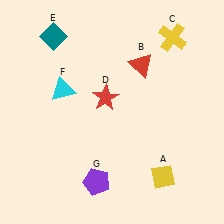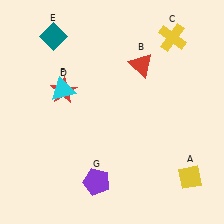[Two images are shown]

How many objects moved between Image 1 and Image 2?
2 objects moved between the two images.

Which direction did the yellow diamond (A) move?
The yellow diamond (A) moved right.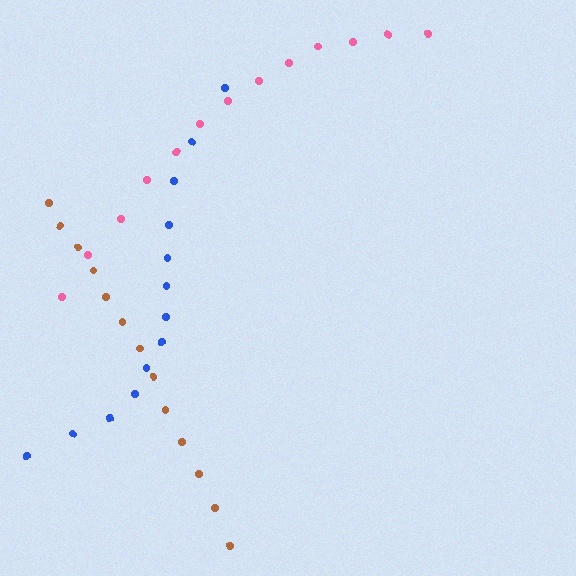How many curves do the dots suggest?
There are 3 distinct paths.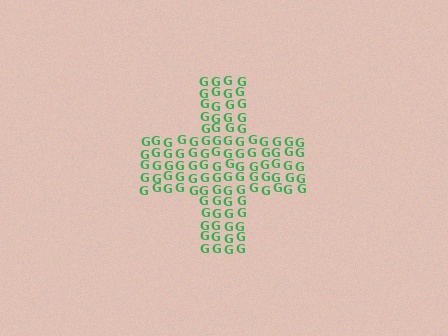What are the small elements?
The small elements are letter G's.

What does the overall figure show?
The overall figure shows a cross.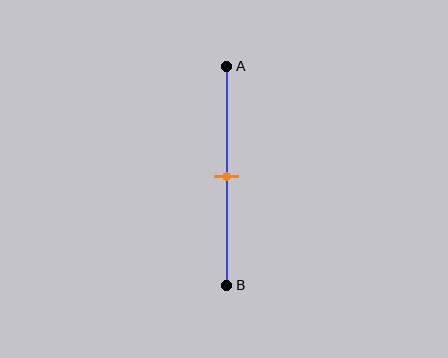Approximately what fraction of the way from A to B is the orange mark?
The orange mark is approximately 50% of the way from A to B.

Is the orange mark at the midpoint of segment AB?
Yes, the mark is approximately at the midpoint.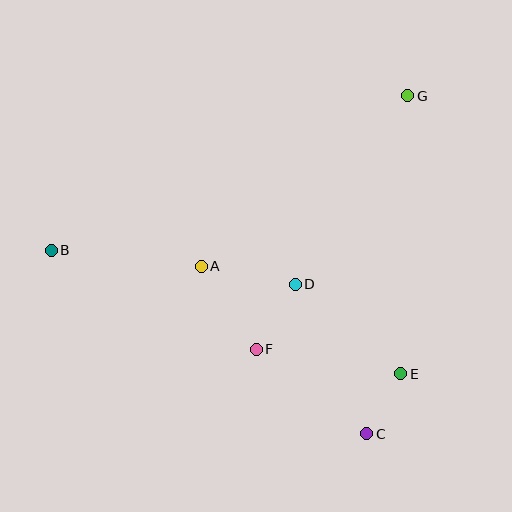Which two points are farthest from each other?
Points B and G are farthest from each other.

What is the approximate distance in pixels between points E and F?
The distance between E and F is approximately 147 pixels.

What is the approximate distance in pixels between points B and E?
The distance between B and E is approximately 371 pixels.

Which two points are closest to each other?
Points C and E are closest to each other.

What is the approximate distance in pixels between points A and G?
The distance between A and G is approximately 268 pixels.